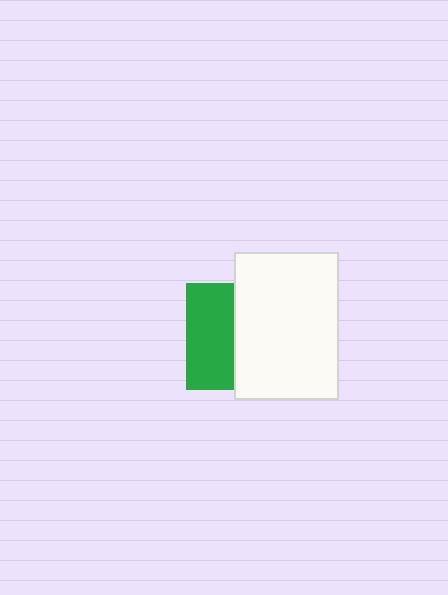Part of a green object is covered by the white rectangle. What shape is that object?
It is a square.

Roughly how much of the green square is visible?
About half of it is visible (roughly 45%).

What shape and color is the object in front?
The object in front is a white rectangle.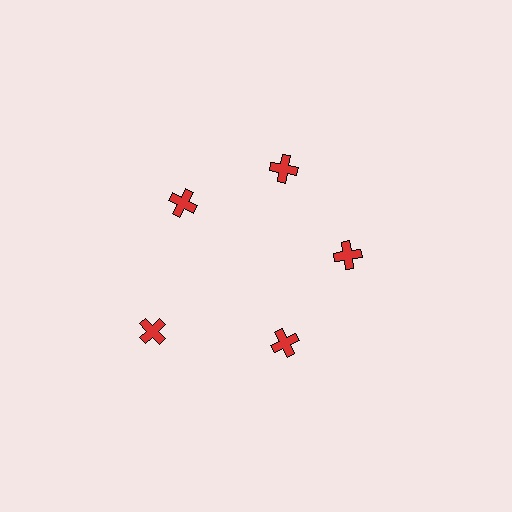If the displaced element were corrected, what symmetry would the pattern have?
It would have 5-fold rotational symmetry — the pattern would map onto itself every 72 degrees.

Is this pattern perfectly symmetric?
No. The 5 red crosses are arranged in a ring, but one element near the 8 o'clock position is pushed outward from the center, breaking the 5-fold rotational symmetry.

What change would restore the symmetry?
The symmetry would be restored by moving it inward, back onto the ring so that all 5 crosses sit at equal angles and equal distance from the center.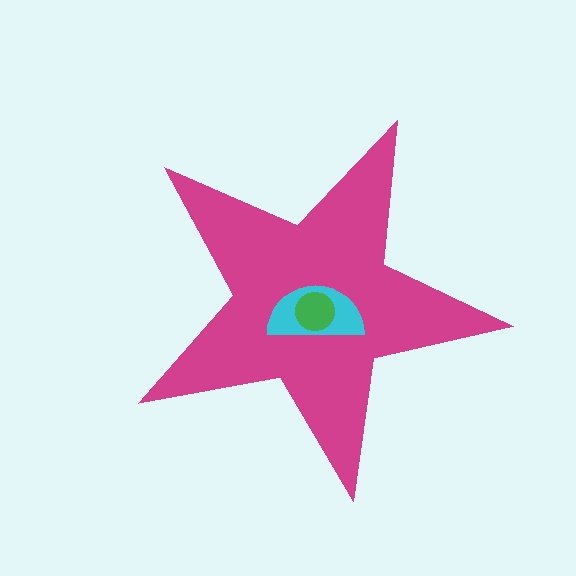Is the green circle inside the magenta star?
Yes.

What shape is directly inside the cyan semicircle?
The green circle.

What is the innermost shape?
The green circle.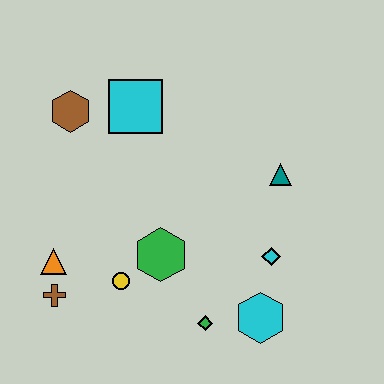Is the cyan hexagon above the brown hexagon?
No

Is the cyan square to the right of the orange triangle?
Yes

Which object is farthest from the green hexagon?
The brown hexagon is farthest from the green hexagon.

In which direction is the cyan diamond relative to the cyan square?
The cyan diamond is below the cyan square.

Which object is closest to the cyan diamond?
The cyan hexagon is closest to the cyan diamond.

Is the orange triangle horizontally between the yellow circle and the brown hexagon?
No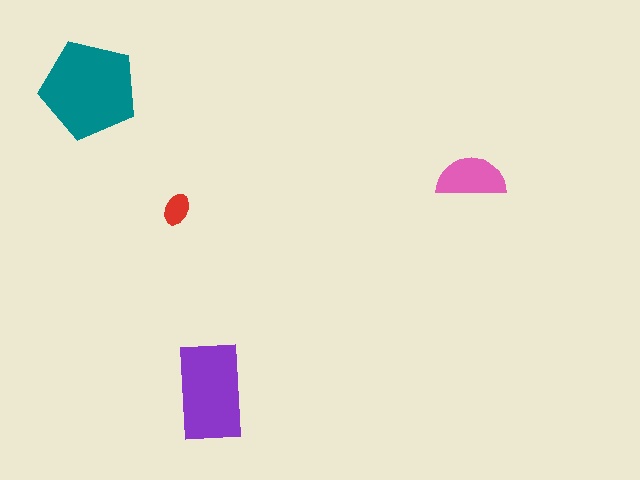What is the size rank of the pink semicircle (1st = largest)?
3rd.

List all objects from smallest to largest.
The red ellipse, the pink semicircle, the purple rectangle, the teal pentagon.